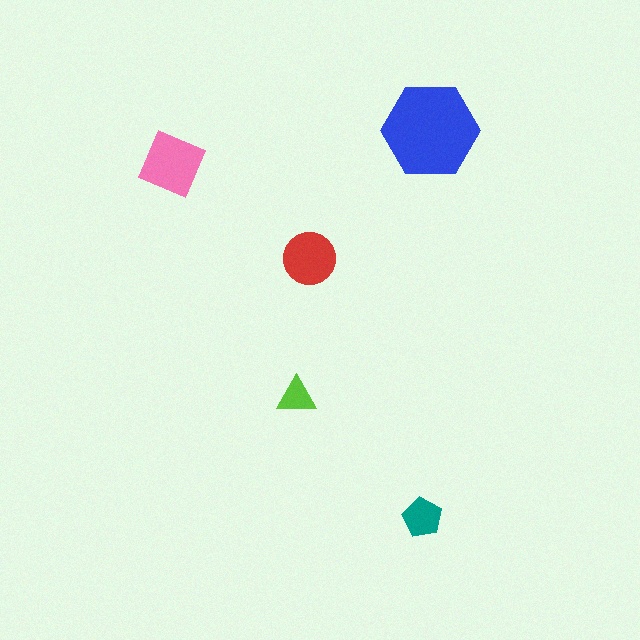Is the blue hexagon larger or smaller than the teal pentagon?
Larger.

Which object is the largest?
The blue hexagon.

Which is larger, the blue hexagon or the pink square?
The blue hexagon.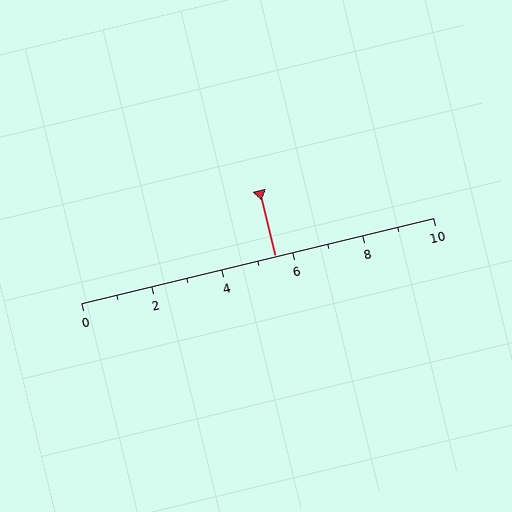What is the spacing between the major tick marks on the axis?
The major ticks are spaced 2 apart.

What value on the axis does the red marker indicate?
The marker indicates approximately 5.5.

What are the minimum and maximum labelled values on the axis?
The axis runs from 0 to 10.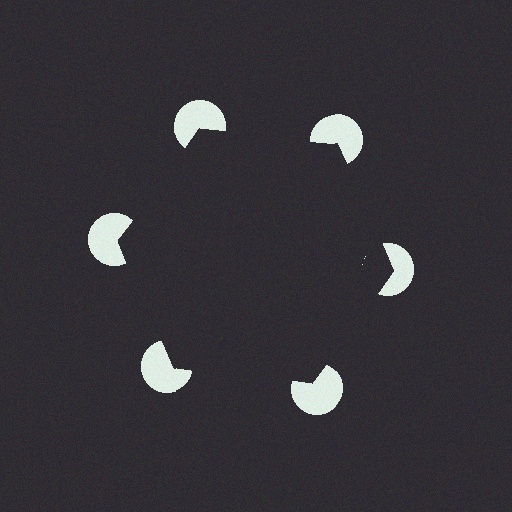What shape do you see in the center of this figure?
An illusory hexagon — its edges are inferred from the aligned wedge cuts in the pac-man discs, not physically drawn.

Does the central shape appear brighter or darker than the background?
It typically appears slightly darker than the background, even though no actual brightness change is drawn.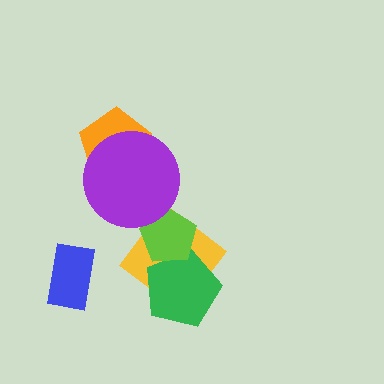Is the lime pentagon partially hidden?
Yes, it is partially covered by another shape.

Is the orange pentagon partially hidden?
Yes, it is partially covered by another shape.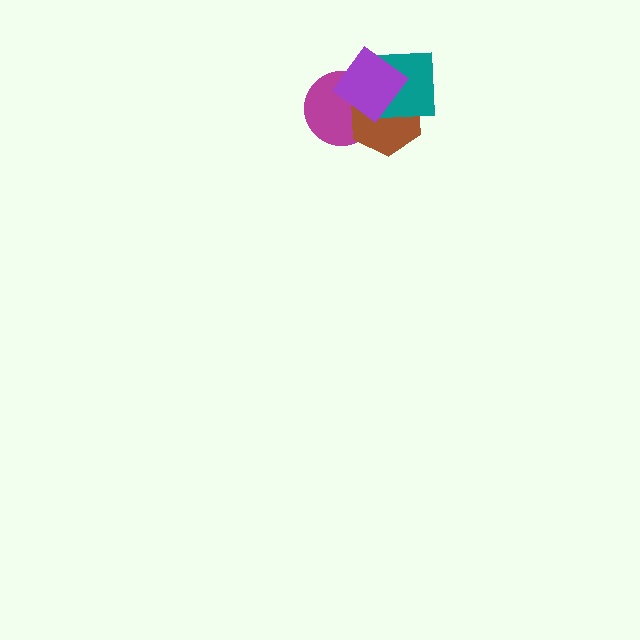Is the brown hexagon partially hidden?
Yes, it is partially covered by another shape.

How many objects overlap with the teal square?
2 objects overlap with the teal square.